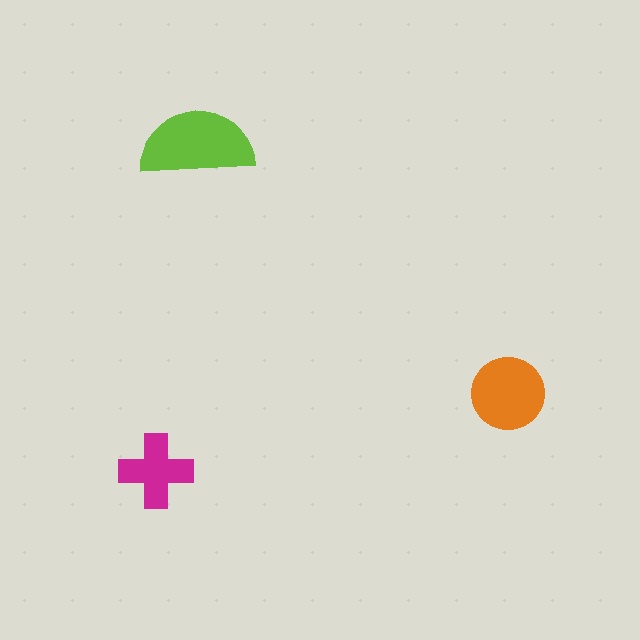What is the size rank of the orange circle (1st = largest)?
2nd.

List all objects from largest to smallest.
The lime semicircle, the orange circle, the magenta cross.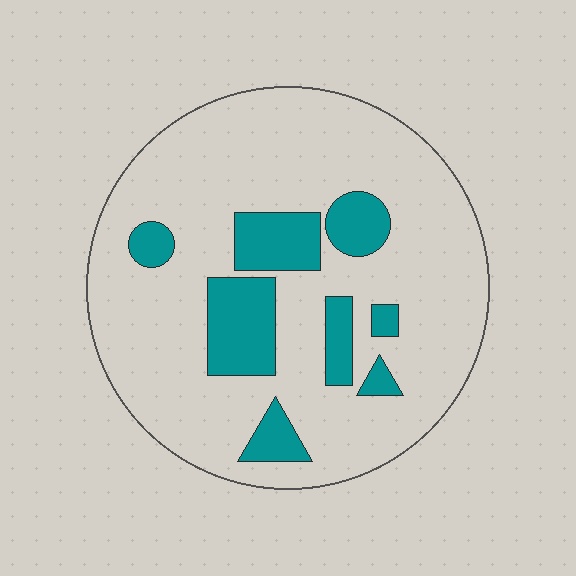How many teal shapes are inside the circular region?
8.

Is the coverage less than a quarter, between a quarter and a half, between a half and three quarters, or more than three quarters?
Less than a quarter.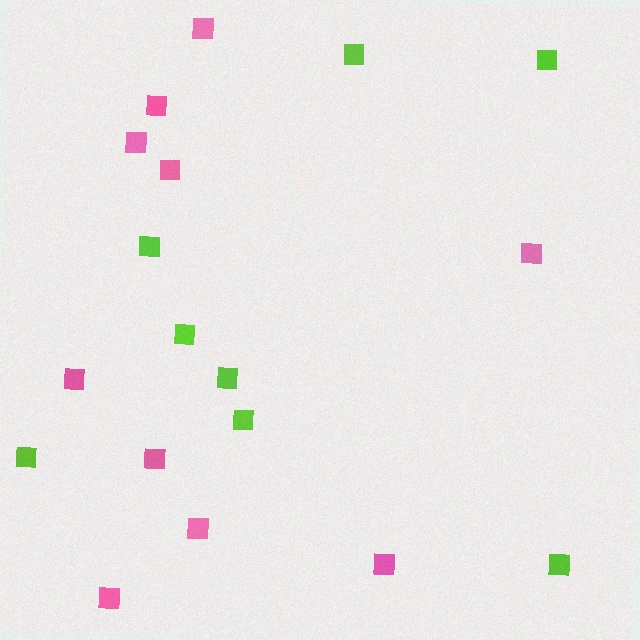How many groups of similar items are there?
There are 2 groups: one group of lime squares (8) and one group of pink squares (10).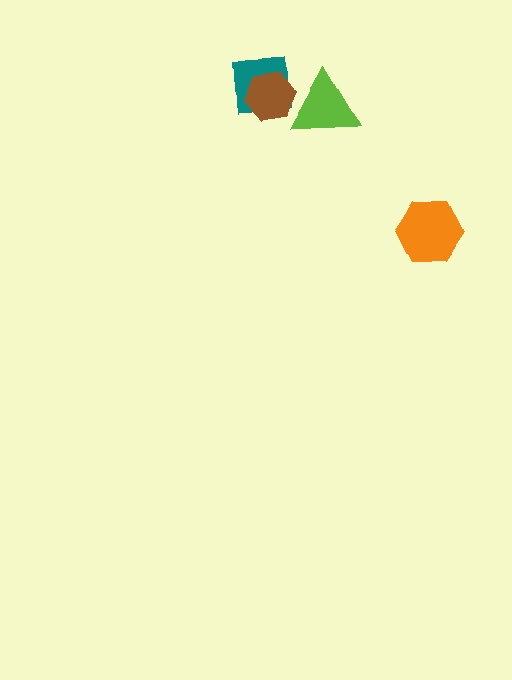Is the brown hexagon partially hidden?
No, no other shape covers it.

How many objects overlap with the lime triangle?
2 objects overlap with the lime triangle.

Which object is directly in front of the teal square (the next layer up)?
The lime triangle is directly in front of the teal square.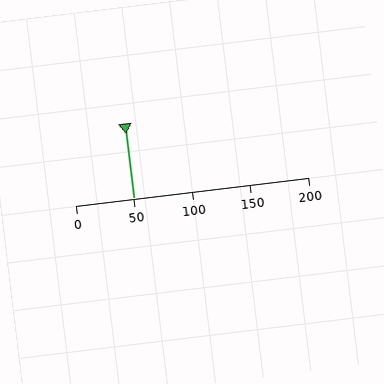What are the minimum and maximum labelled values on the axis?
The axis runs from 0 to 200.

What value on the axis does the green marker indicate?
The marker indicates approximately 50.